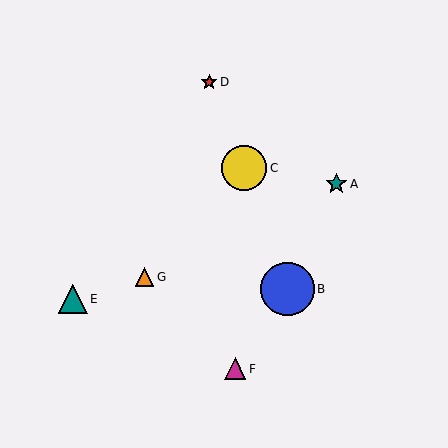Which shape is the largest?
The blue circle (labeled B) is the largest.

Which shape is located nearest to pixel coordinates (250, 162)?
The yellow circle (labeled C) at (244, 168) is nearest to that location.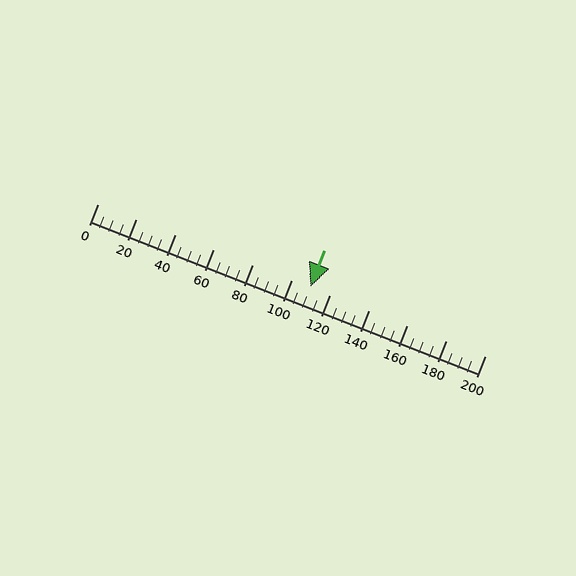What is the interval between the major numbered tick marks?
The major tick marks are spaced 20 units apart.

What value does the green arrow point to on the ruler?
The green arrow points to approximately 110.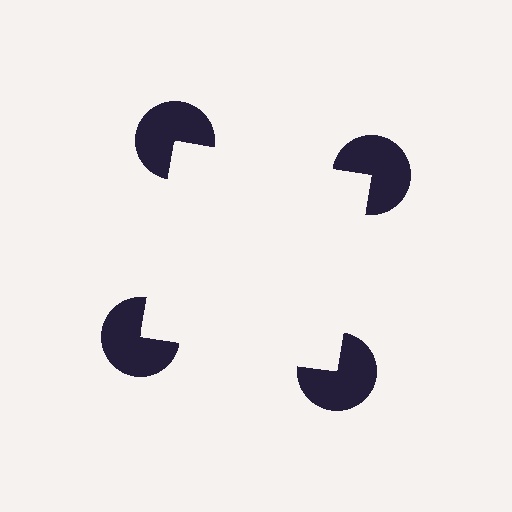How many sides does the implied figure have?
4 sides.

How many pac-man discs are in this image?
There are 4 — one at each vertex of the illusory square.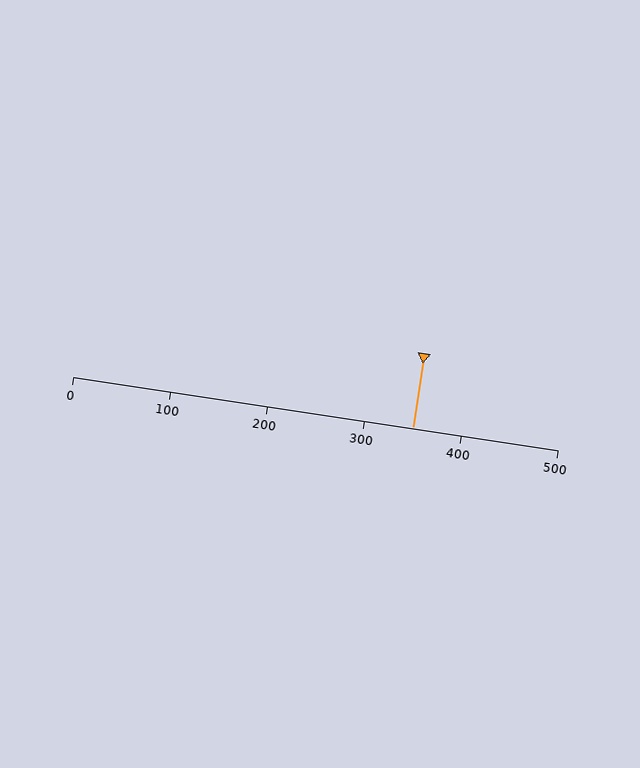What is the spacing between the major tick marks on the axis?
The major ticks are spaced 100 apart.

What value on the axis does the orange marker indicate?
The marker indicates approximately 350.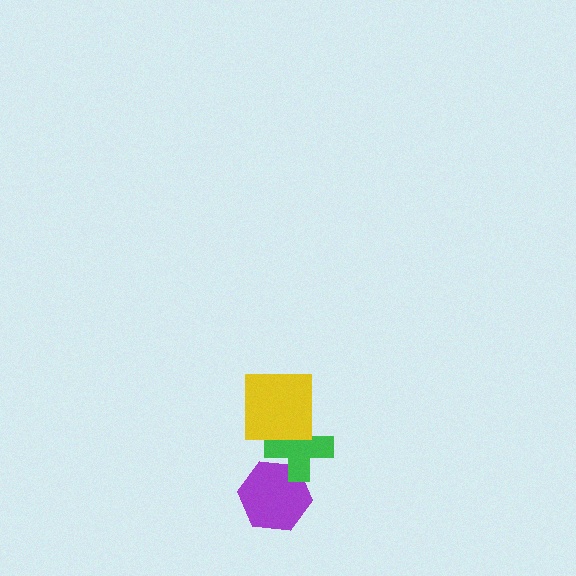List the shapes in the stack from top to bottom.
From top to bottom: the yellow square, the green cross, the purple hexagon.